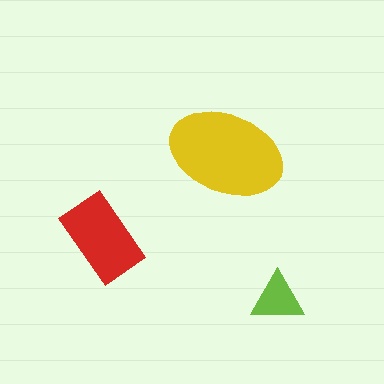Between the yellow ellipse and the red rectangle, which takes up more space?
The yellow ellipse.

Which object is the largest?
The yellow ellipse.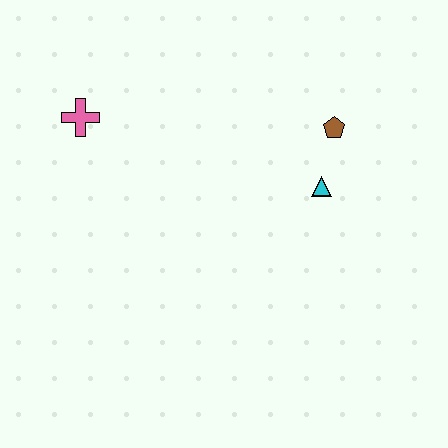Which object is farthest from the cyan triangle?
The pink cross is farthest from the cyan triangle.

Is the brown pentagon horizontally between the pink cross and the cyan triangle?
No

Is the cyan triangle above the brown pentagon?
No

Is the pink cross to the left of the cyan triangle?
Yes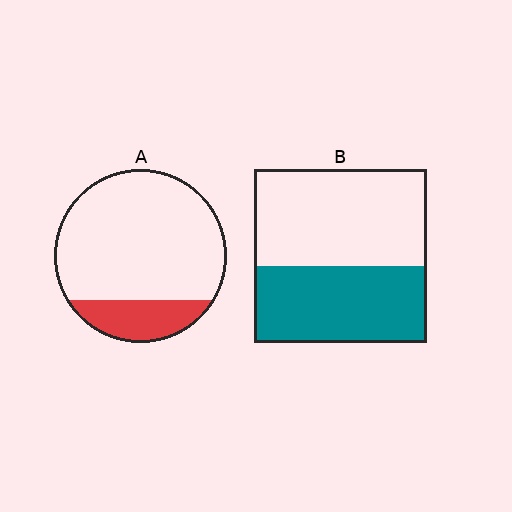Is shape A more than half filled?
No.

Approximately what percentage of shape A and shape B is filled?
A is approximately 20% and B is approximately 45%.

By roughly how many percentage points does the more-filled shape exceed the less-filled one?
By roughly 25 percentage points (B over A).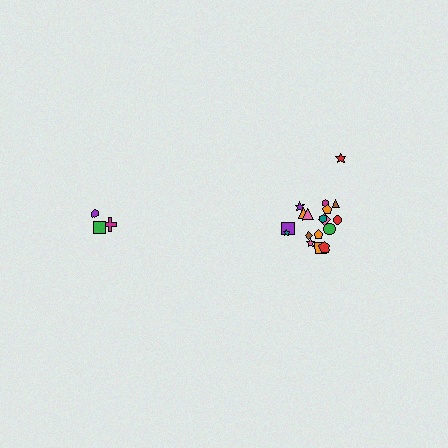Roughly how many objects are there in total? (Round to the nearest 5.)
Roughly 20 objects in total.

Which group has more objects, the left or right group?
The right group.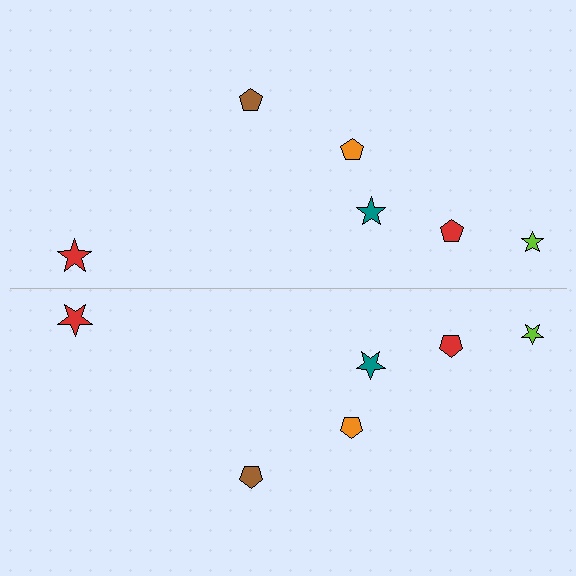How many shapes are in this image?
There are 12 shapes in this image.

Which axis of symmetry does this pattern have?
The pattern has a horizontal axis of symmetry running through the center of the image.